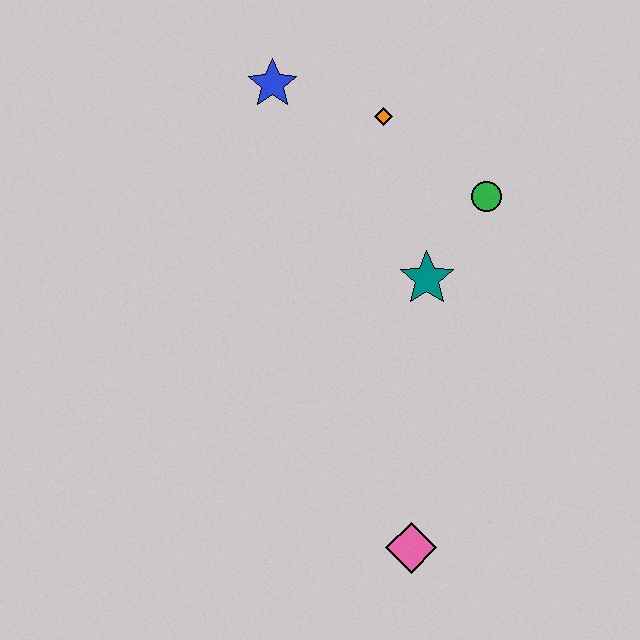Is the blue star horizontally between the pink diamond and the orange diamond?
No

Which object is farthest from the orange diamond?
The pink diamond is farthest from the orange diamond.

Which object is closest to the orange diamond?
The blue star is closest to the orange diamond.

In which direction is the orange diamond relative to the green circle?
The orange diamond is to the left of the green circle.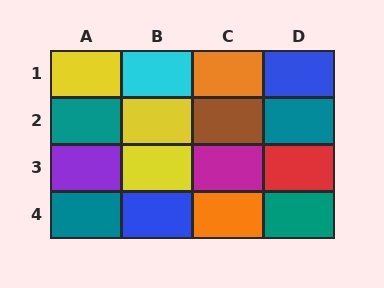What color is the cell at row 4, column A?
Teal.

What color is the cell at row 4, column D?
Teal.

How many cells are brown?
1 cell is brown.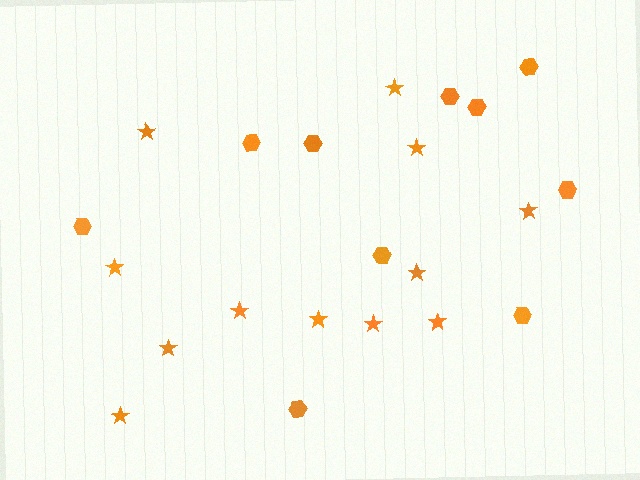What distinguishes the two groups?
There are 2 groups: one group of stars (12) and one group of hexagons (10).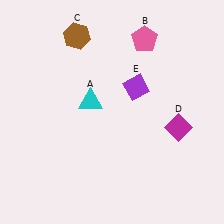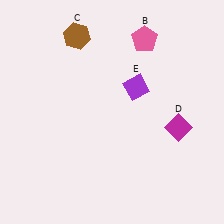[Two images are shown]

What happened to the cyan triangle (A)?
The cyan triangle (A) was removed in Image 2. It was in the top-left area of Image 1.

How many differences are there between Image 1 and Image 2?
There is 1 difference between the two images.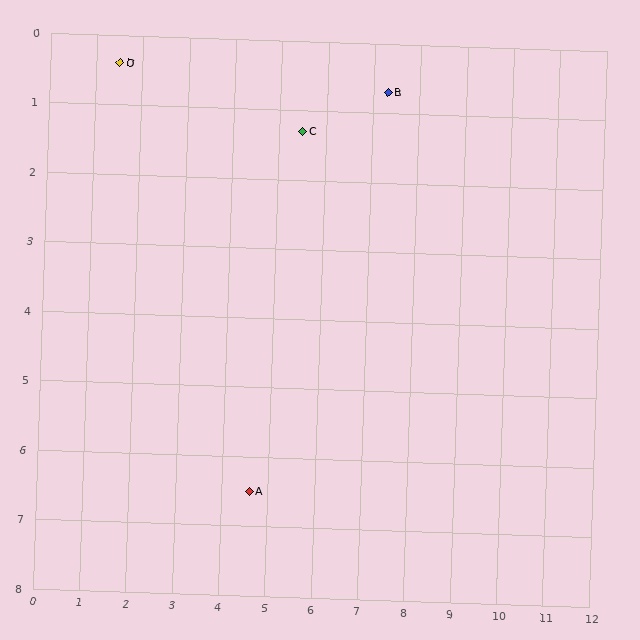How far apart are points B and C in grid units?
Points B and C are about 1.9 grid units apart.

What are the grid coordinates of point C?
Point C is at approximately (5.5, 1.3).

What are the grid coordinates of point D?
Point D is at approximately (1.5, 0.4).